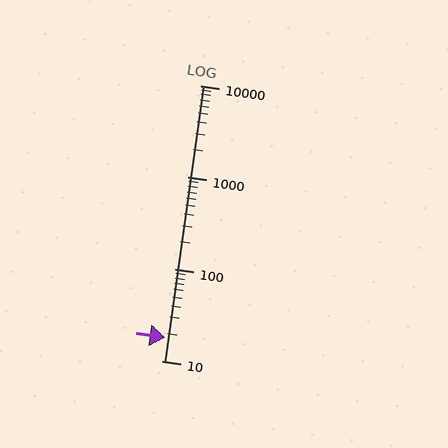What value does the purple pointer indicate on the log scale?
The pointer indicates approximately 18.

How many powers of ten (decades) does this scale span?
The scale spans 3 decades, from 10 to 10000.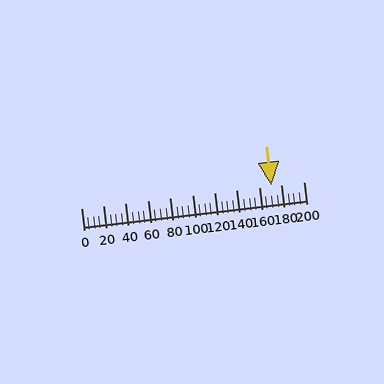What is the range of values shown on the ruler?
The ruler shows values from 0 to 200.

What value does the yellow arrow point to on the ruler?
The yellow arrow points to approximately 171.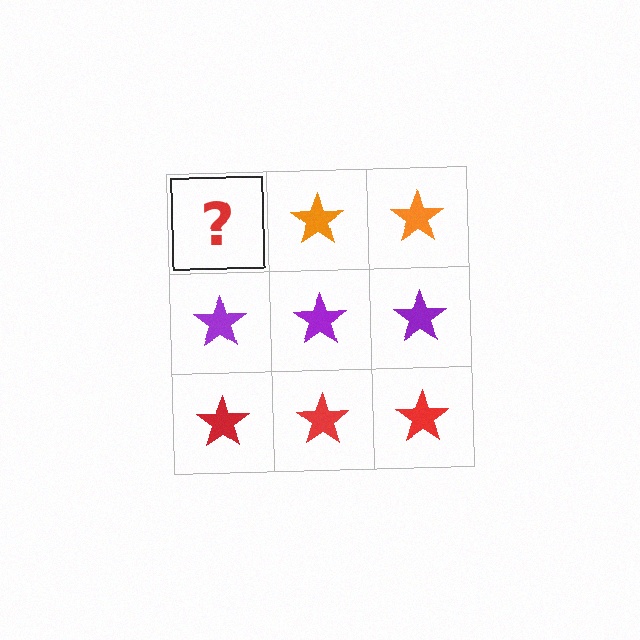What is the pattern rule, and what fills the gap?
The rule is that each row has a consistent color. The gap should be filled with an orange star.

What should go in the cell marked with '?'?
The missing cell should contain an orange star.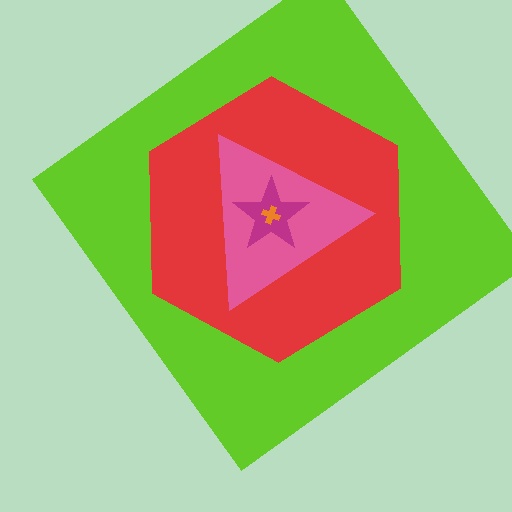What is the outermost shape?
The lime diamond.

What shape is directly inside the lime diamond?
The red hexagon.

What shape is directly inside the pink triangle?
The magenta star.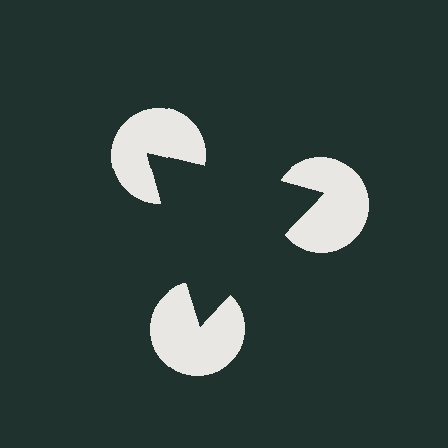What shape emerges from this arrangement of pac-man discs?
An illusory triangle — its edges are inferred from the aligned wedge cuts in the pac-man discs, not physically drawn.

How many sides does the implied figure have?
3 sides.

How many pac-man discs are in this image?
There are 3 — one at each vertex of the illusory triangle.